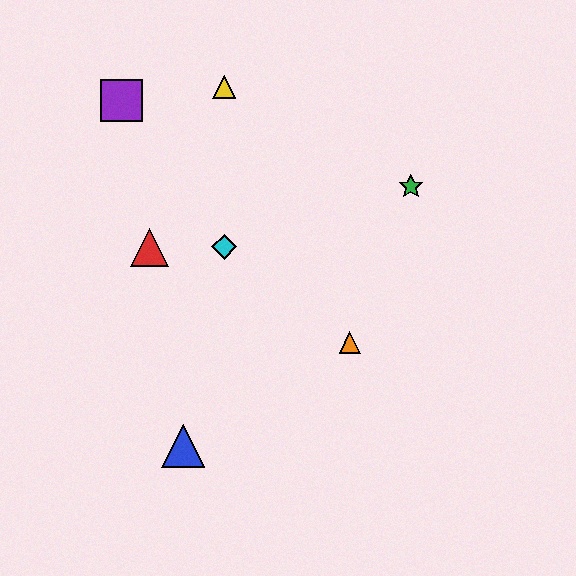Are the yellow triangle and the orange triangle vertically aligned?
No, the yellow triangle is at x≈224 and the orange triangle is at x≈350.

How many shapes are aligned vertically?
2 shapes (the yellow triangle, the cyan diamond) are aligned vertically.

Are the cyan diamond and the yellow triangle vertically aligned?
Yes, both are at x≈224.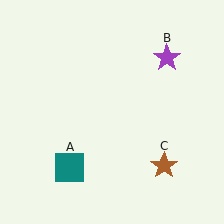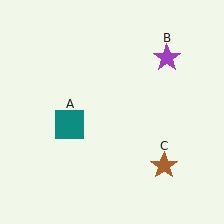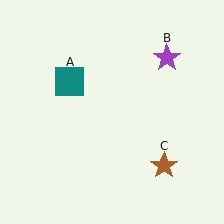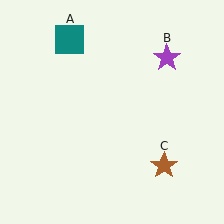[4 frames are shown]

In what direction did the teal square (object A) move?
The teal square (object A) moved up.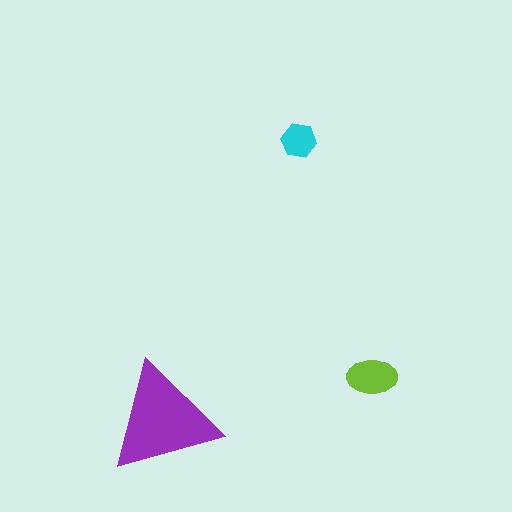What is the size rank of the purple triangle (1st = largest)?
1st.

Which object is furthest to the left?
The purple triangle is leftmost.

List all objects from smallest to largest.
The cyan hexagon, the lime ellipse, the purple triangle.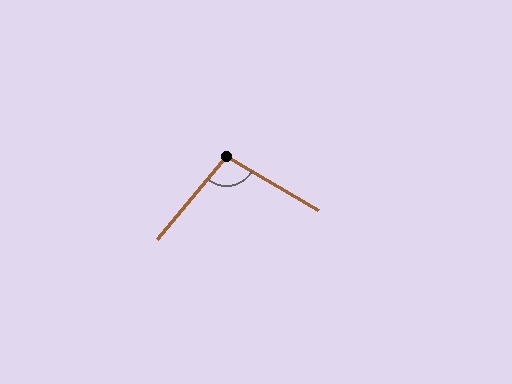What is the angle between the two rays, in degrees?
Approximately 99 degrees.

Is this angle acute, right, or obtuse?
It is obtuse.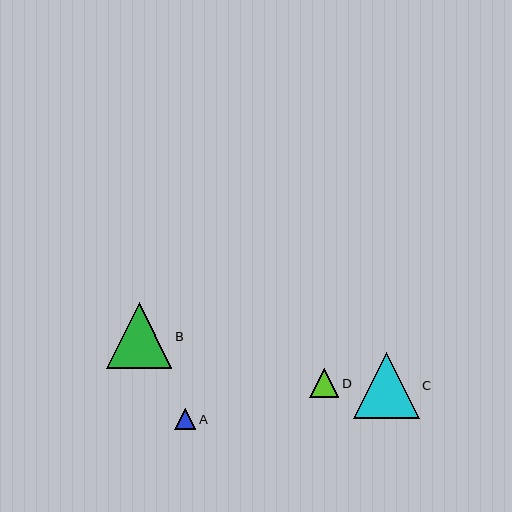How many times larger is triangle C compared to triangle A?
Triangle C is approximately 3.1 times the size of triangle A.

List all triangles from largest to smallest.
From largest to smallest: B, C, D, A.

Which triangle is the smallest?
Triangle A is the smallest with a size of approximately 21 pixels.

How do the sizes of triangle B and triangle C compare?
Triangle B and triangle C are approximately the same size.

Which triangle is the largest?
Triangle B is the largest with a size of approximately 66 pixels.